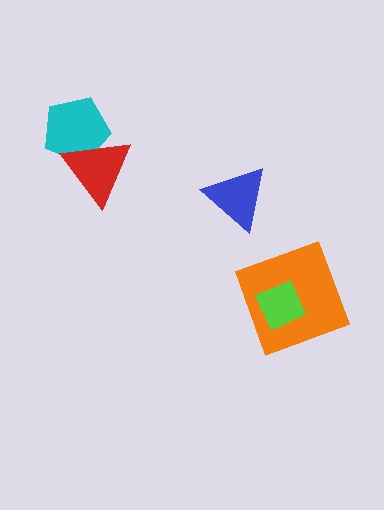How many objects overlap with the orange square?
1 object overlaps with the orange square.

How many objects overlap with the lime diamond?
1 object overlaps with the lime diamond.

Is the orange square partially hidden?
Yes, it is partially covered by another shape.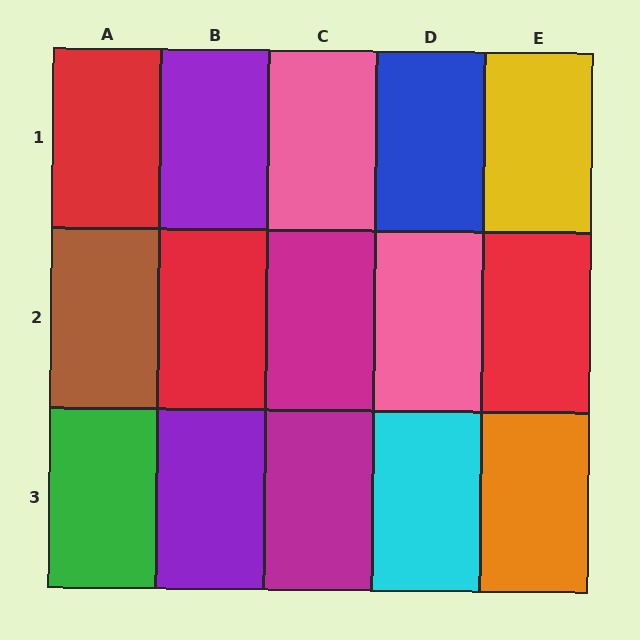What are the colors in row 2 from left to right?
Brown, red, magenta, pink, red.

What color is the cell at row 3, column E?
Orange.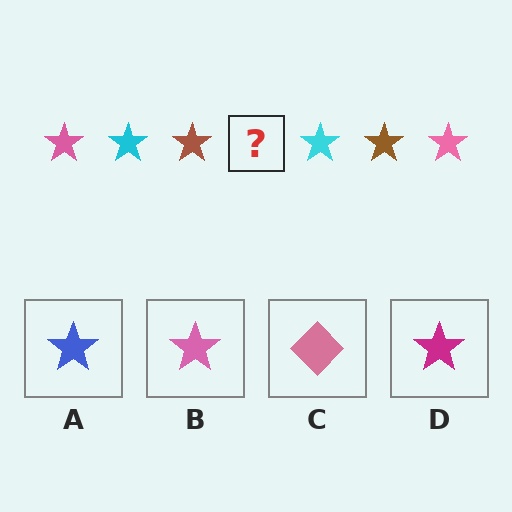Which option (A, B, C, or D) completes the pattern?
B.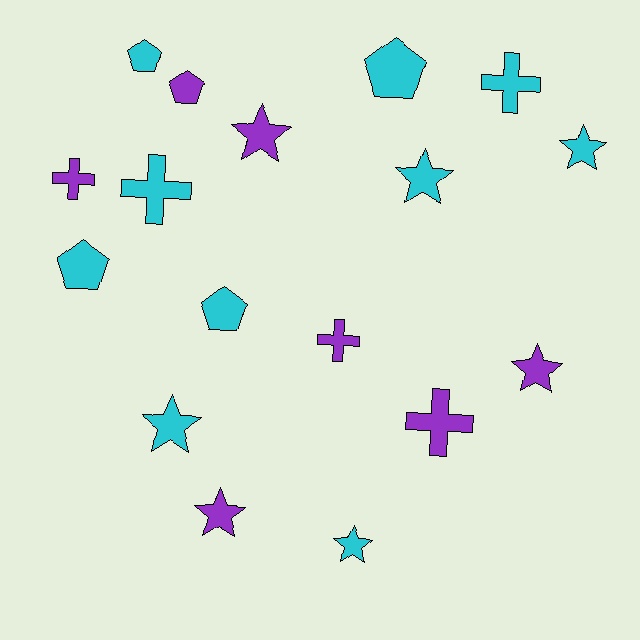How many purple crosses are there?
There are 3 purple crosses.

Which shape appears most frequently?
Star, with 7 objects.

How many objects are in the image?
There are 17 objects.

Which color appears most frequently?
Cyan, with 10 objects.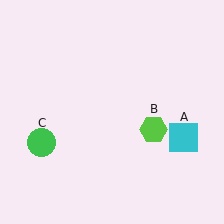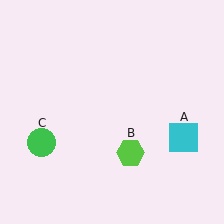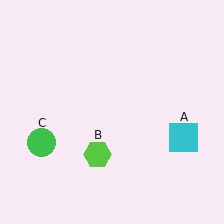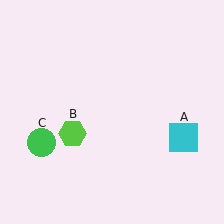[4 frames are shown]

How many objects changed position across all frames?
1 object changed position: lime hexagon (object B).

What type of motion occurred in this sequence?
The lime hexagon (object B) rotated clockwise around the center of the scene.